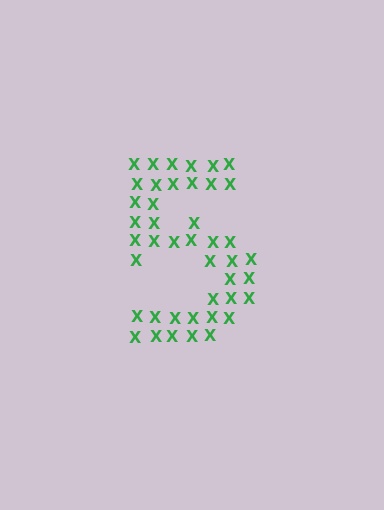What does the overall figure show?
The overall figure shows the digit 5.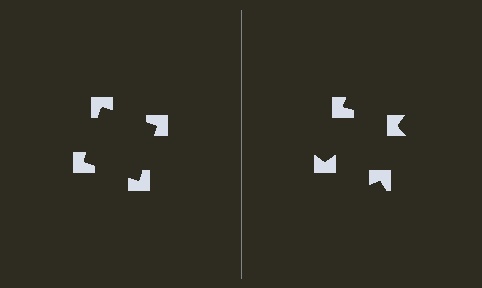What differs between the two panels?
The notched squares are positioned identically on both sides; only the wedge orientations differ. On the left they align to a square; on the right they are misaligned.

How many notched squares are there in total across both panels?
8 — 4 on each side.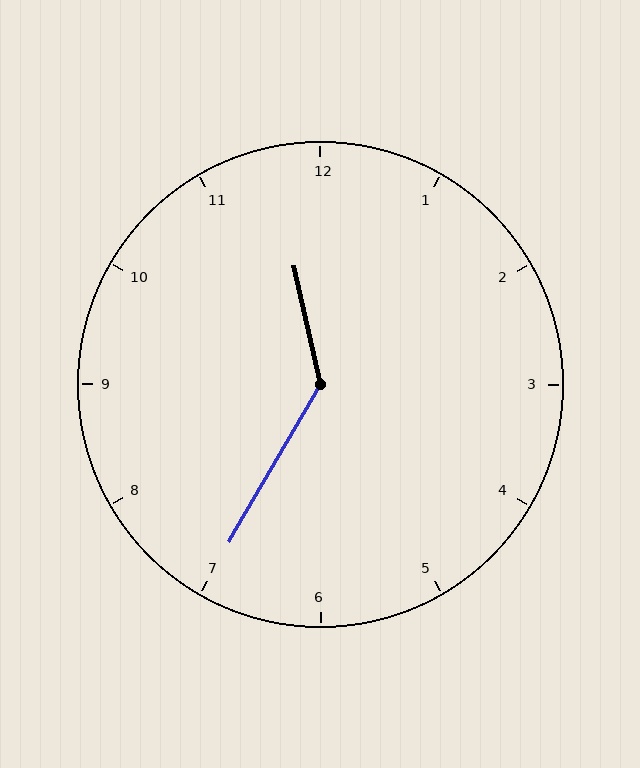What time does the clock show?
11:35.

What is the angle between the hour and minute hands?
Approximately 138 degrees.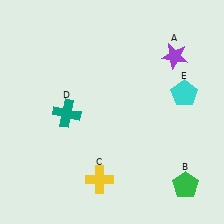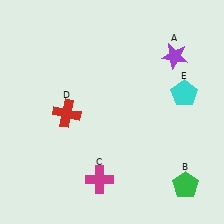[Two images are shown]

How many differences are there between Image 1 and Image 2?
There are 2 differences between the two images.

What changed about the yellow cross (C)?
In Image 1, C is yellow. In Image 2, it changed to magenta.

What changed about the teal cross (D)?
In Image 1, D is teal. In Image 2, it changed to red.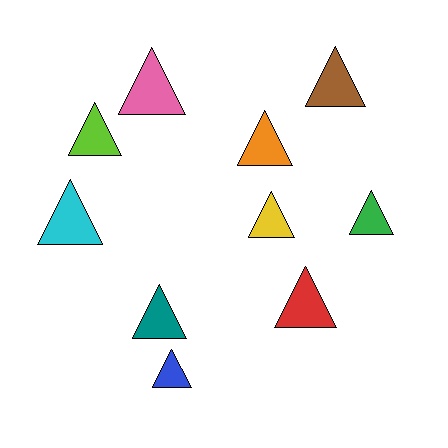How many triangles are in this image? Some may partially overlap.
There are 10 triangles.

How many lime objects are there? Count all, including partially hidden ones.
There is 1 lime object.